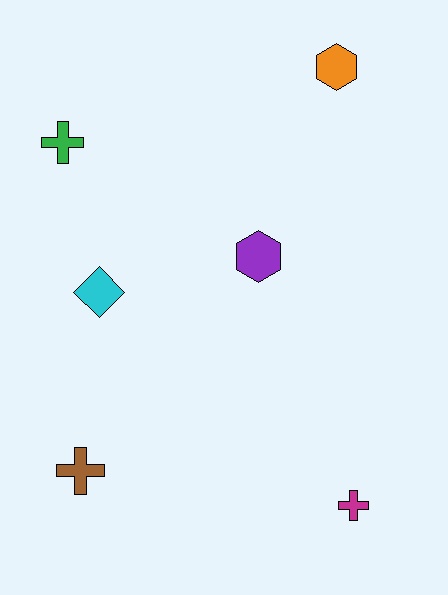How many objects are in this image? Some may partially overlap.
There are 6 objects.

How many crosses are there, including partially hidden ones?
There are 3 crosses.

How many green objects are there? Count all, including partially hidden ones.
There is 1 green object.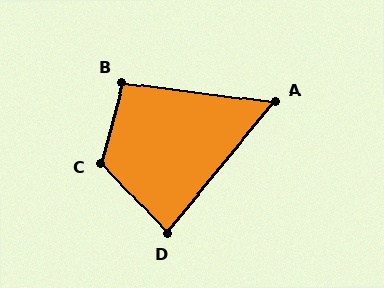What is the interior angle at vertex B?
Approximately 97 degrees (obtuse).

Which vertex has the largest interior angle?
C, at approximately 122 degrees.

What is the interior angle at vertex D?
Approximately 83 degrees (acute).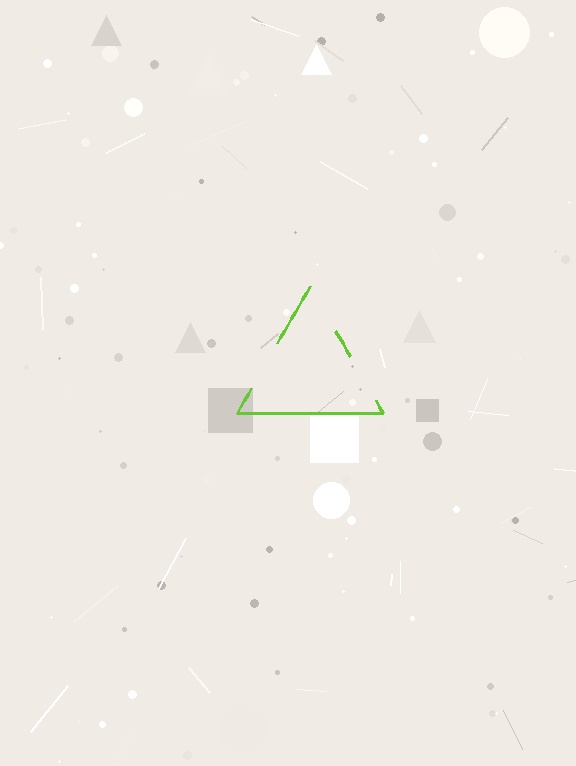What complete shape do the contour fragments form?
The contour fragments form a triangle.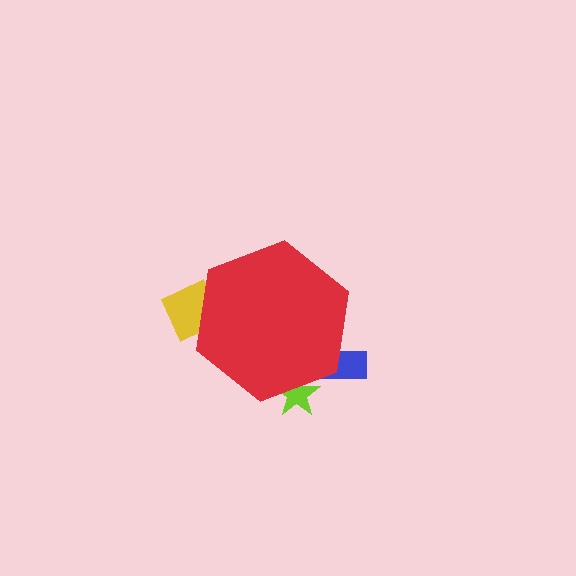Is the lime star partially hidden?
Yes, the lime star is partially hidden behind the red hexagon.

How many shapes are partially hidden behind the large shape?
3 shapes are partially hidden.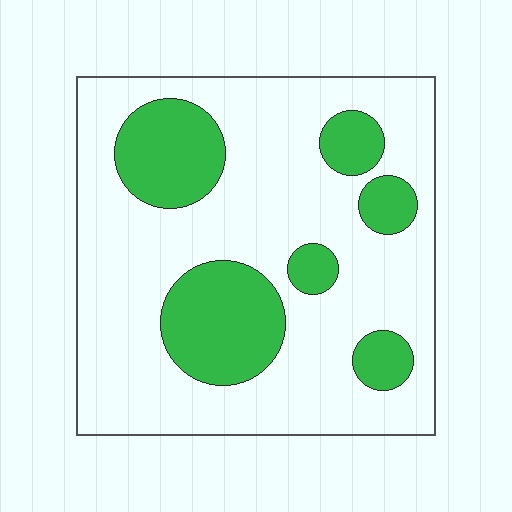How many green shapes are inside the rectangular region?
6.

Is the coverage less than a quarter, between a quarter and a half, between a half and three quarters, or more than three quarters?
Between a quarter and a half.